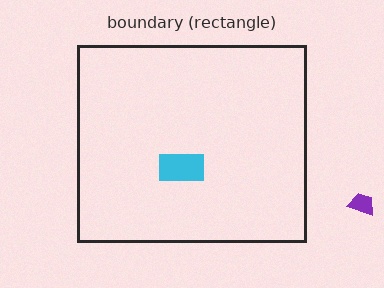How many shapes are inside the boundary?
1 inside, 1 outside.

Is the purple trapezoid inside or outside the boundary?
Outside.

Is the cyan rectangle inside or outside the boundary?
Inside.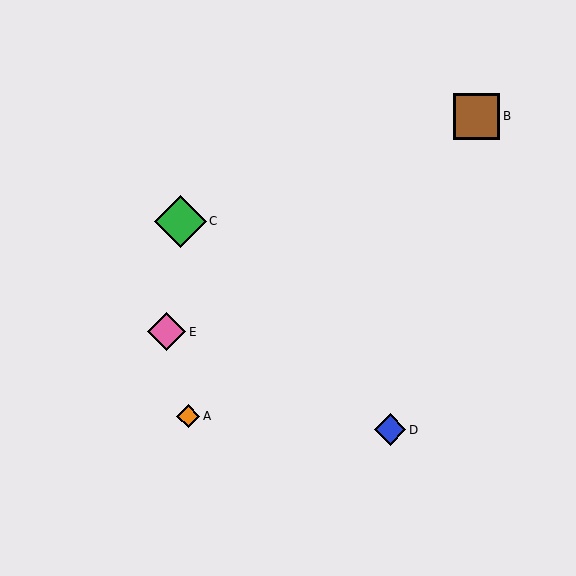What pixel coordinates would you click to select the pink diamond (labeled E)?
Click at (167, 332) to select the pink diamond E.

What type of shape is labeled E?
Shape E is a pink diamond.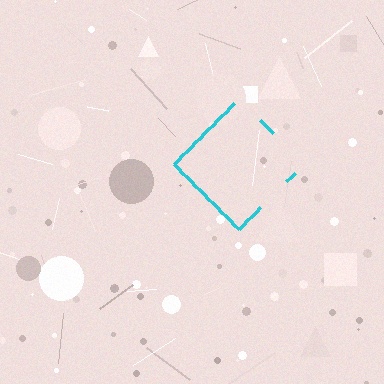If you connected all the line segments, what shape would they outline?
They would outline a diamond.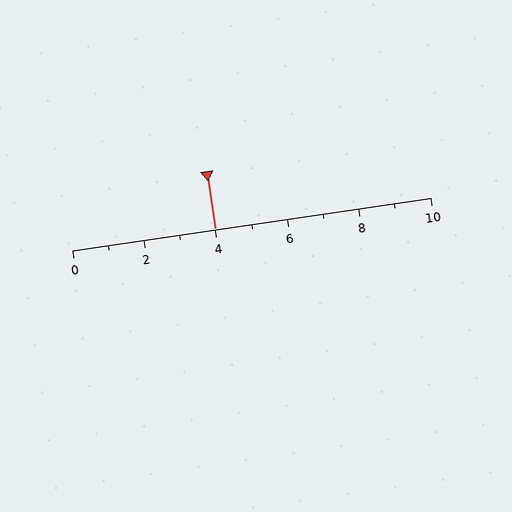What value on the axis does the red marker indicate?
The marker indicates approximately 4.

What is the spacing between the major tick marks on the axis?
The major ticks are spaced 2 apart.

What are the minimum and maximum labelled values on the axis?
The axis runs from 0 to 10.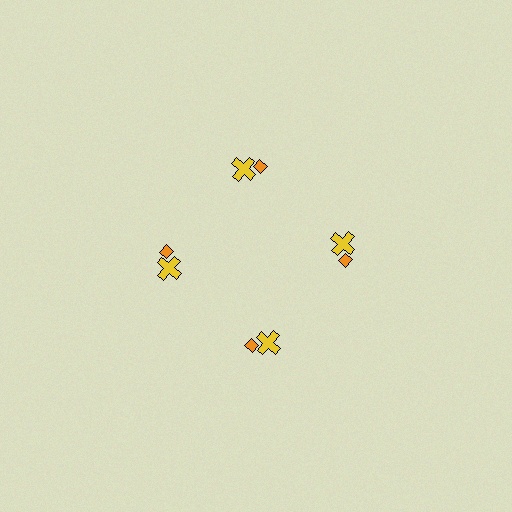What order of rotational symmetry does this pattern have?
This pattern has 4-fold rotational symmetry.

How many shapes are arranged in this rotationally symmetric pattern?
There are 8 shapes, arranged in 4 groups of 2.